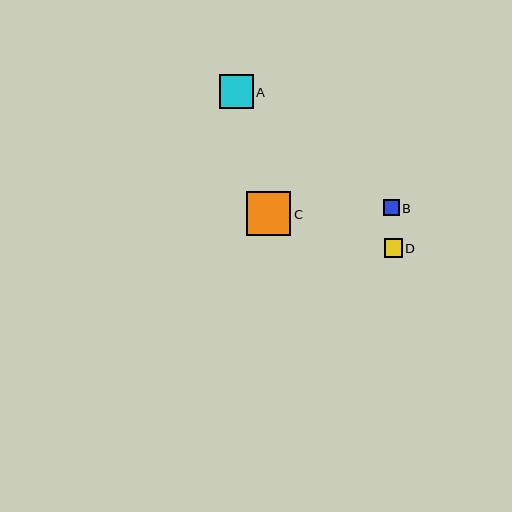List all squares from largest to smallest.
From largest to smallest: C, A, D, B.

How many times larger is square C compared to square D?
Square C is approximately 2.5 times the size of square D.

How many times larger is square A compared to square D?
Square A is approximately 1.8 times the size of square D.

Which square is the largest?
Square C is the largest with a size of approximately 45 pixels.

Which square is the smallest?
Square B is the smallest with a size of approximately 16 pixels.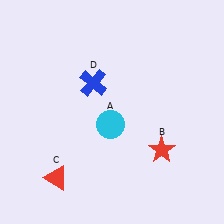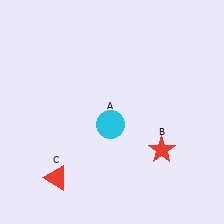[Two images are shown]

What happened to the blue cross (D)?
The blue cross (D) was removed in Image 2. It was in the top-left area of Image 1.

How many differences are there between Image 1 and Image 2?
There is 1 difference between the two images.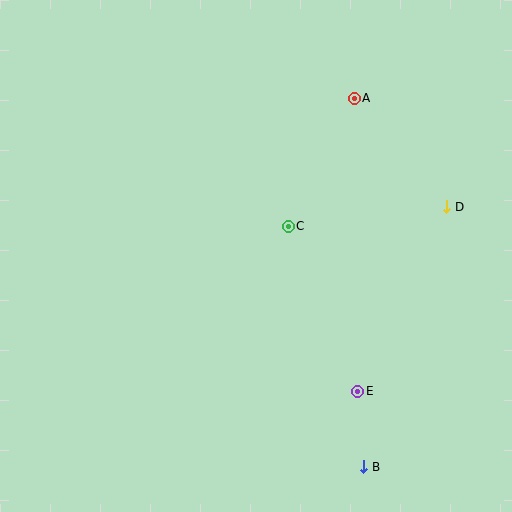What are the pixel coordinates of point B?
Point B is at (364, 467).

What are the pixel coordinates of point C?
Point C is at (288, 226).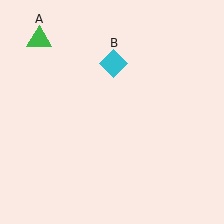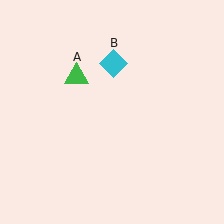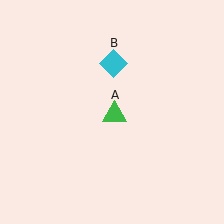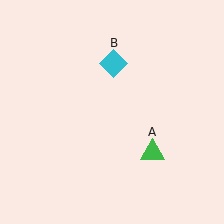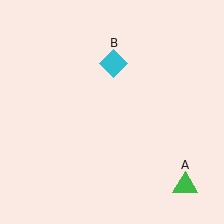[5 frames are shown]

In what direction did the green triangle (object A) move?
The green triangle (object A) moved down and to the right.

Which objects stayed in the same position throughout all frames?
Cyan diamond (object B) remained stationary.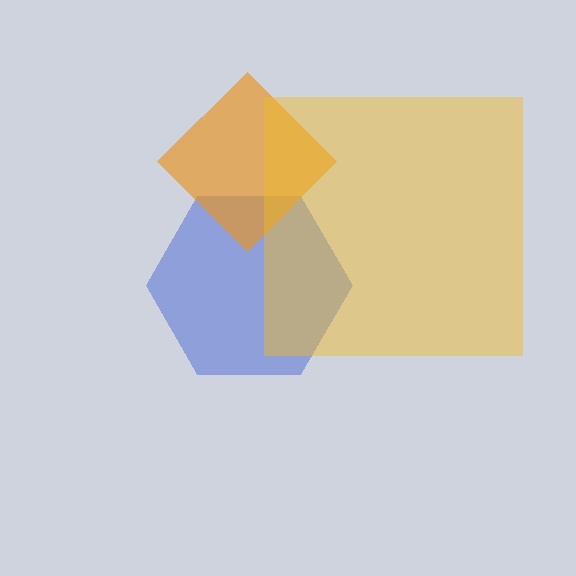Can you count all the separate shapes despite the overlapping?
Yes, there are 3 separate shapes.